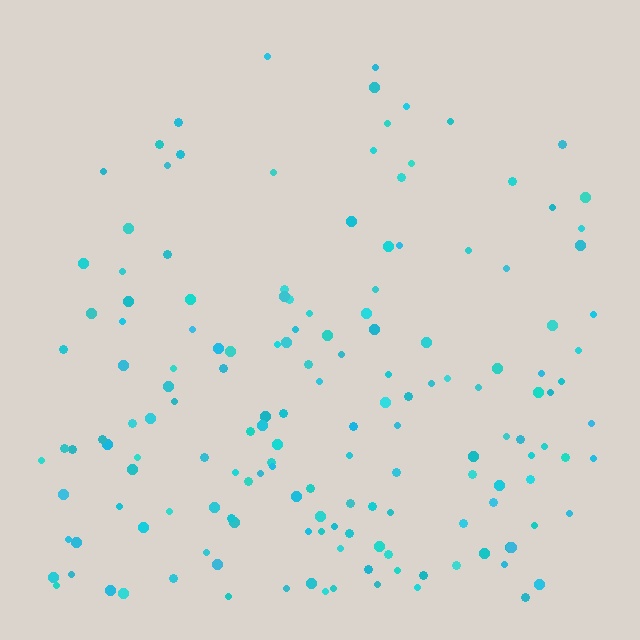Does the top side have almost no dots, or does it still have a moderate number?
Still a moderate number, just noticeably fewer than the bottom.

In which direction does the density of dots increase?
From top to bottom, with the bottom side densest.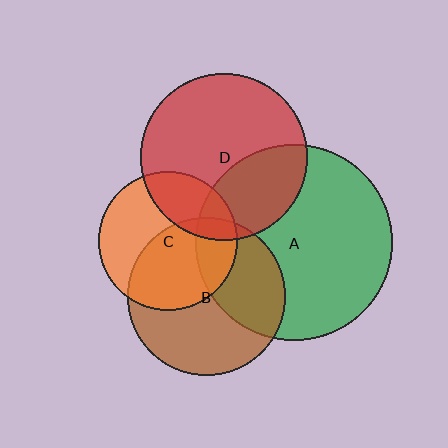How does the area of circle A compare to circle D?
Approximately 1.4 times.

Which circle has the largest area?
Circle A (green).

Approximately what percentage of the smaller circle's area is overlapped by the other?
Approximately 50%.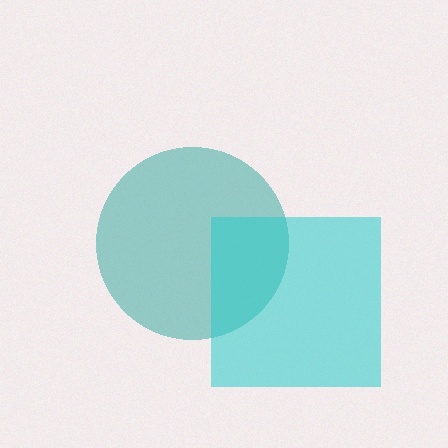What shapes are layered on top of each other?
The layered shapes are: a teal circle, a cyan square.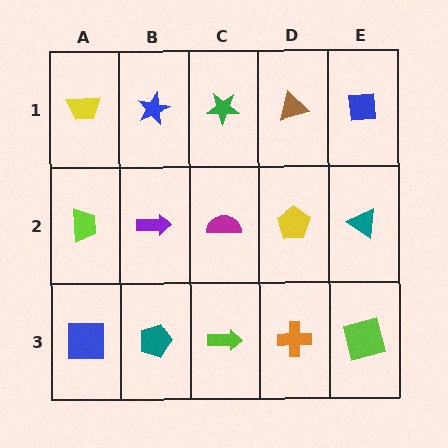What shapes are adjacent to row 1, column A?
A lime trapezoid (row 2, column A), a blue star (row 1, column B).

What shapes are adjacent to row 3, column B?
A purple arrow (row 2, column B), a blue square (row 3, column A), a lime arrow (row 3, column C).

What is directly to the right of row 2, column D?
A teal triangle.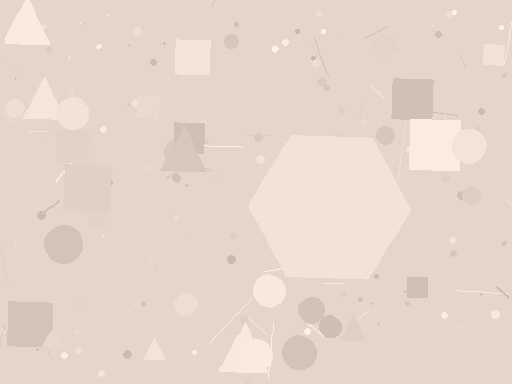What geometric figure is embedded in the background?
A hexagon is embedded in the background.